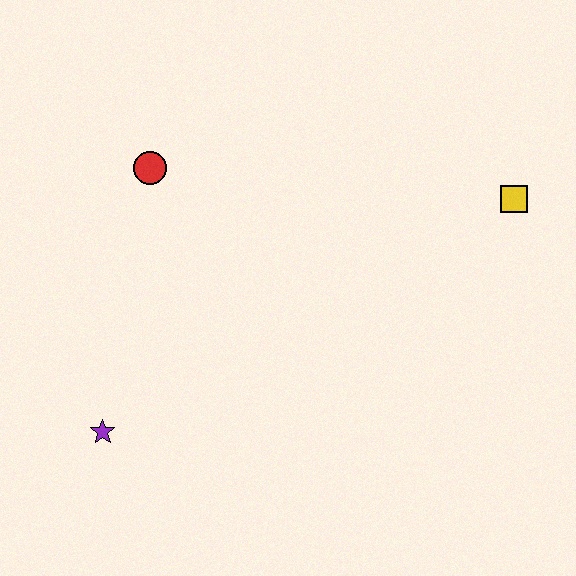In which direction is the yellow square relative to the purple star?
The yellow square is to the right of the purple star.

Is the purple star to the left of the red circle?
Yes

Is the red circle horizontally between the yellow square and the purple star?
Yes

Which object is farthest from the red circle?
The yellow square is farthest from the red circle.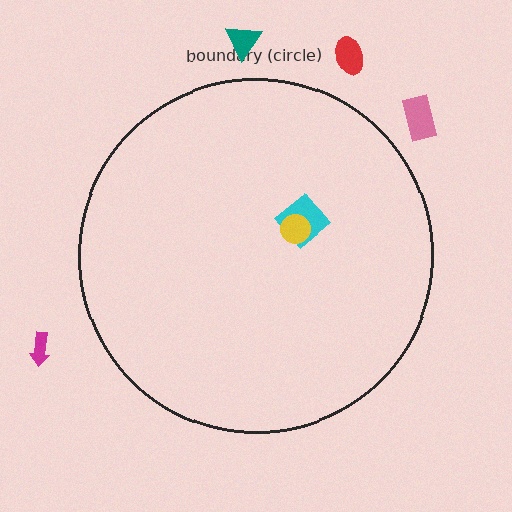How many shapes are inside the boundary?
2 inside, 4 outside.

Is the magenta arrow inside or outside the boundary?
Outside.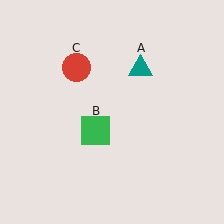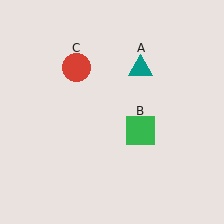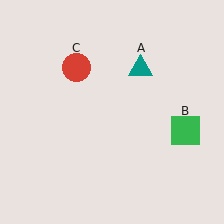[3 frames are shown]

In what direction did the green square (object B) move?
The green square (object B) moved right.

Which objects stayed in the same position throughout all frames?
Teal triangle (object A) and red circle (object C) remained stationary.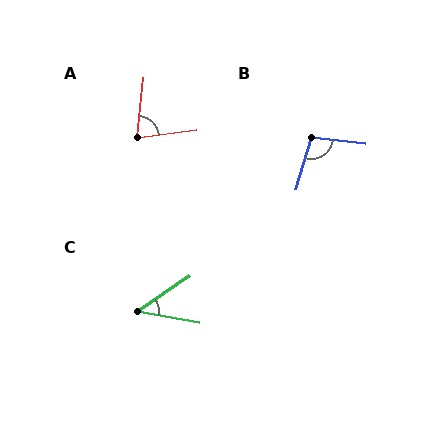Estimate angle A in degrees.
Approximately 76 degrees.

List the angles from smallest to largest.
C (45°), A (76°), B (99°).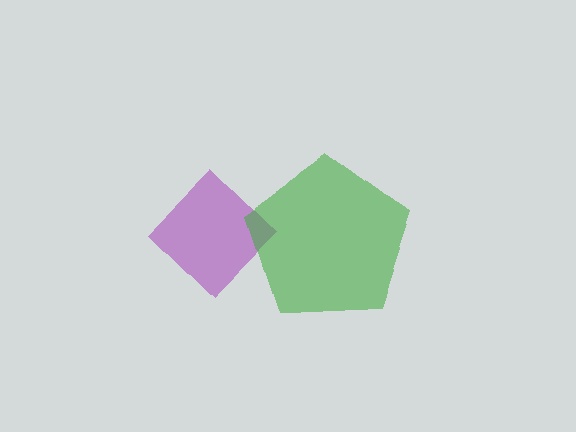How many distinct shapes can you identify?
There are 2 distinct shapes: a purple diamond, a green pentagon.